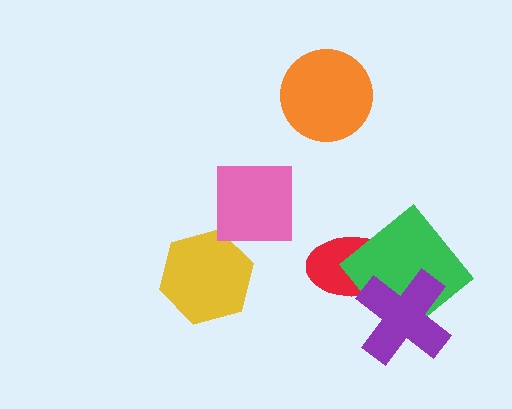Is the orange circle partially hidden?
No, no other shape covers it.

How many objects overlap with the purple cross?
2 objects overlap with the purple cross.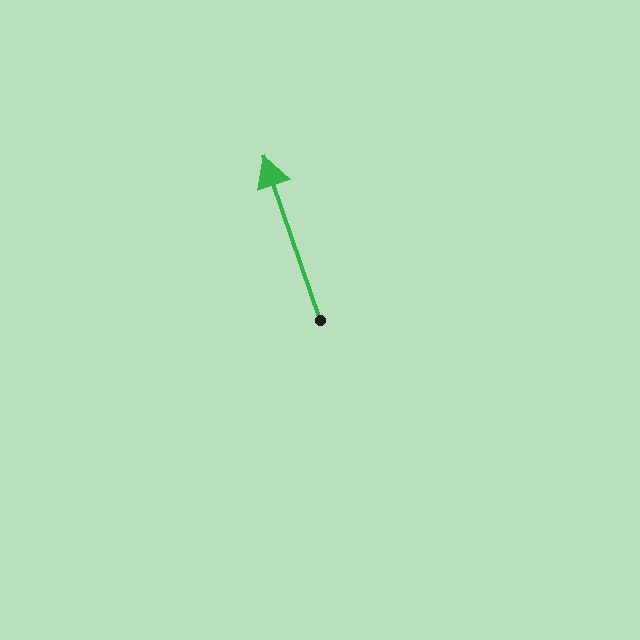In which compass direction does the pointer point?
North.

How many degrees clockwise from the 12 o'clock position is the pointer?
Approximately 341 degrees.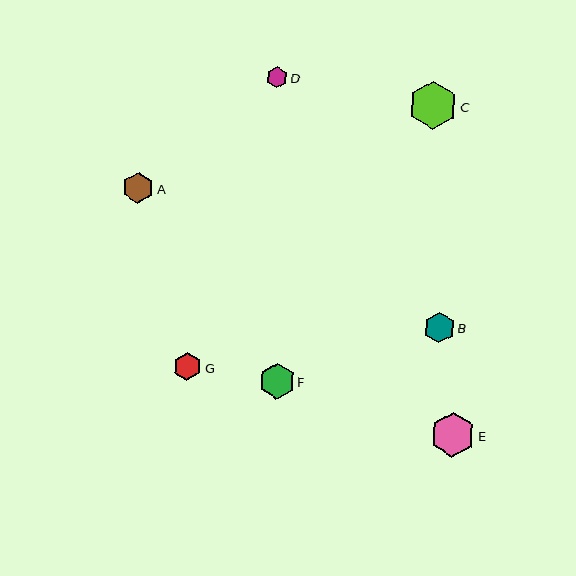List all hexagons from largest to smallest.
From largest to smallest: C, E, F, A, B, G, D.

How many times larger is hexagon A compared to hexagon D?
Hexagon A is approximately 1.5 times the size of hexagon D.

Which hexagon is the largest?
Hexagon C is the largest with a size of approximately 48 pixels.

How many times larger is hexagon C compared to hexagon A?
Hexagon C is approximately 1.6 times the size of hexagon A.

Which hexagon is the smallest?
Hexagon D is the smallest with a size of approximately 21 pixels.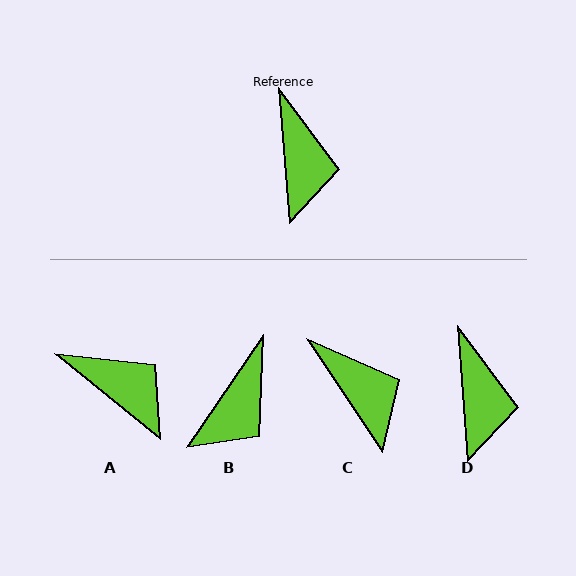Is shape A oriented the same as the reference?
No, it is off by about 47 degrees.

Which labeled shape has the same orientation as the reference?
D.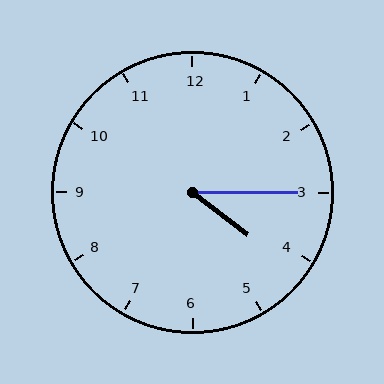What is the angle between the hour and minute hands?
Approximately 38 degrees.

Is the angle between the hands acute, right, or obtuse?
It is acute.